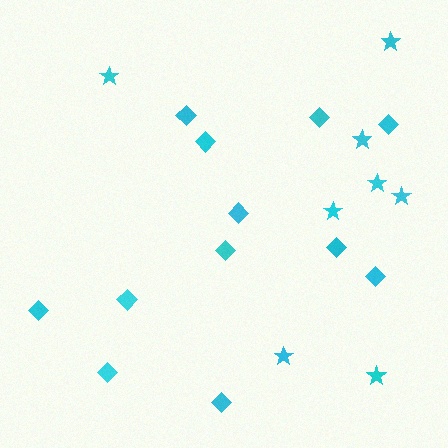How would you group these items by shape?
There are 2 groups: one group of stars (8) and one group of diamonds (12).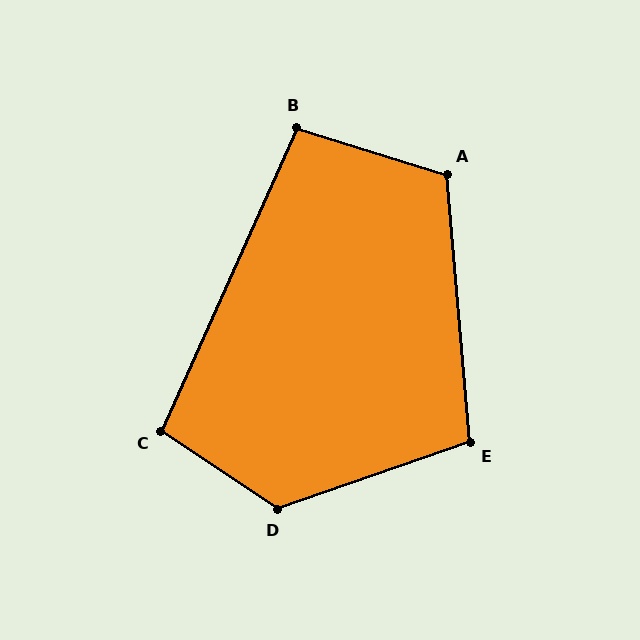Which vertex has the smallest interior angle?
B, at approximately 97 degrees.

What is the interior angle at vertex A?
Approximately 112 degrees (obtuse).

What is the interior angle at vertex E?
Approximately 104 degrees (obtuse).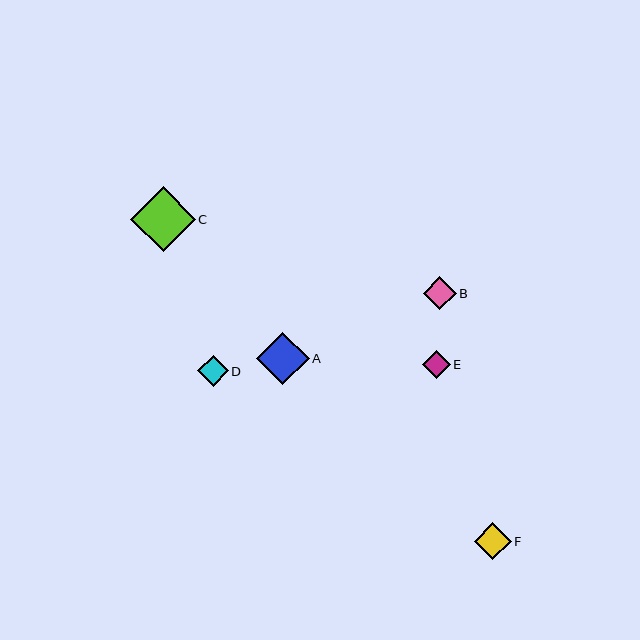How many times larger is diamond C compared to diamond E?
Diamond C is approximately 2.3 times the size of diamond E.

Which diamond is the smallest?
Diamond E is the smallest with a size of approximately 28 pixels.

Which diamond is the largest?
Diamond C is the largest with a size of approximately 64 pixels.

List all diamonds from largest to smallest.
From largest to smallest: C, A, F, B, D, E.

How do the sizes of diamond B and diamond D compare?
Diamond B and diamond D are approximately the same size.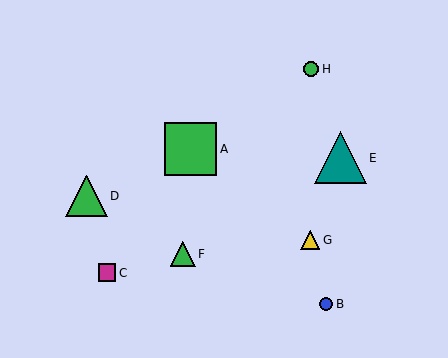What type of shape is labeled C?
Shape C is a magenta square.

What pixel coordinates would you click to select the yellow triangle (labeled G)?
Click at (310, 240) to select the yellow triangle G.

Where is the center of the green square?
The center of the green square is at (191, 149).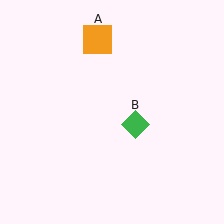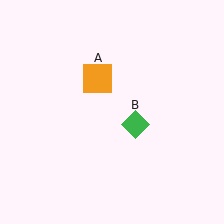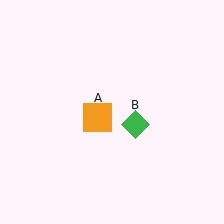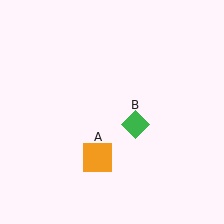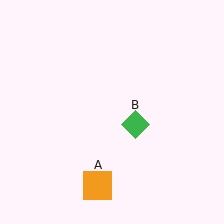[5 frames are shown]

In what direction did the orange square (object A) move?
The orange square (object A) moved down.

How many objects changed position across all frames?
1 object changed position: orange square (object A).